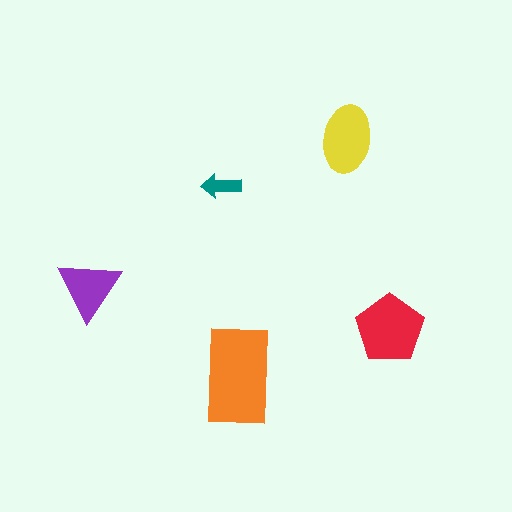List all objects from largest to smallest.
The orange rectangle, the red pentagon, the yellow ellipse, the purple triangle, the teal arrow.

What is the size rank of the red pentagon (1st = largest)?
2nd.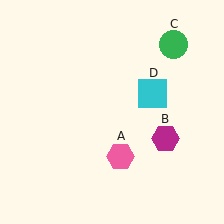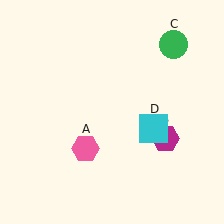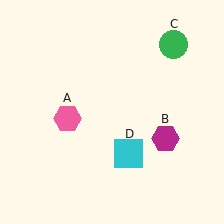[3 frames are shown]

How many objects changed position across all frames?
2 objects changed position: pink hexagon (object A), cyan square (object D).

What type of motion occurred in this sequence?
The pink hexagon (object A), cyan square (object D) rotated clockwise around the center of the scene.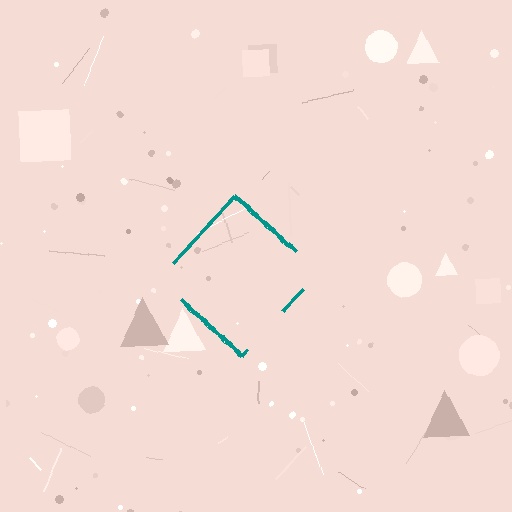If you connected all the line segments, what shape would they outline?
They would outline a diamond.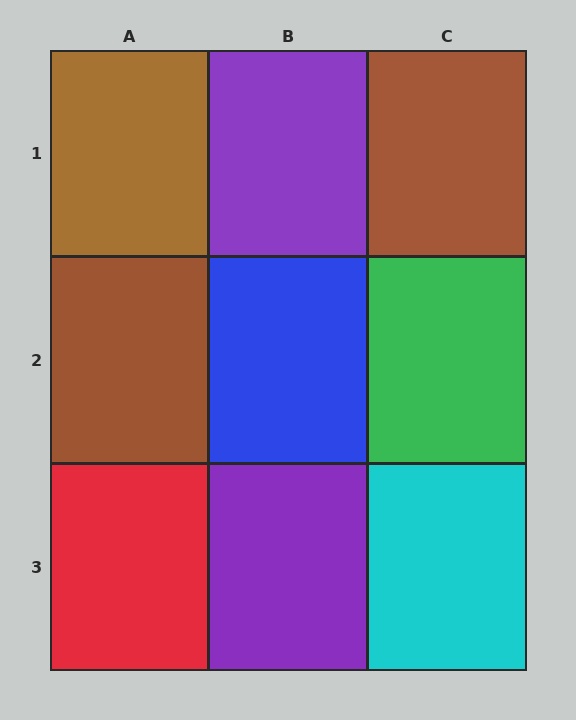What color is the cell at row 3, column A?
Red.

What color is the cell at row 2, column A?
Brown.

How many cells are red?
1 cell is red.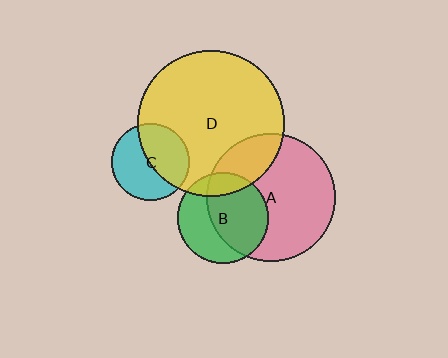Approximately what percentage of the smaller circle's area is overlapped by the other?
Approximately 60%.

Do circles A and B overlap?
Yes.